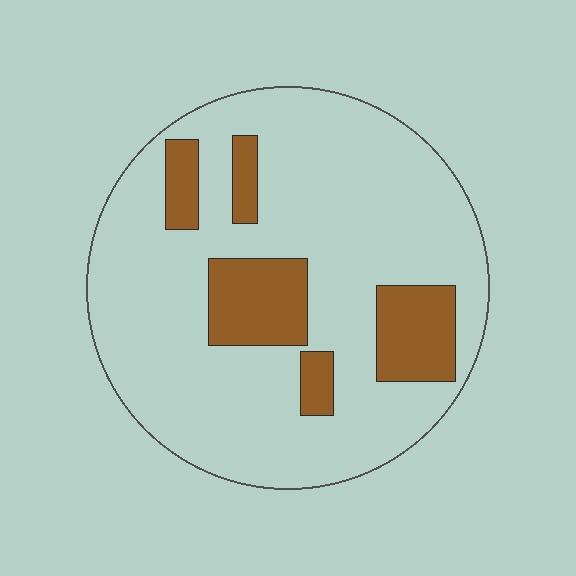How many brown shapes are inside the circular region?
5.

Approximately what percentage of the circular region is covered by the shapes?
Approximately 20%.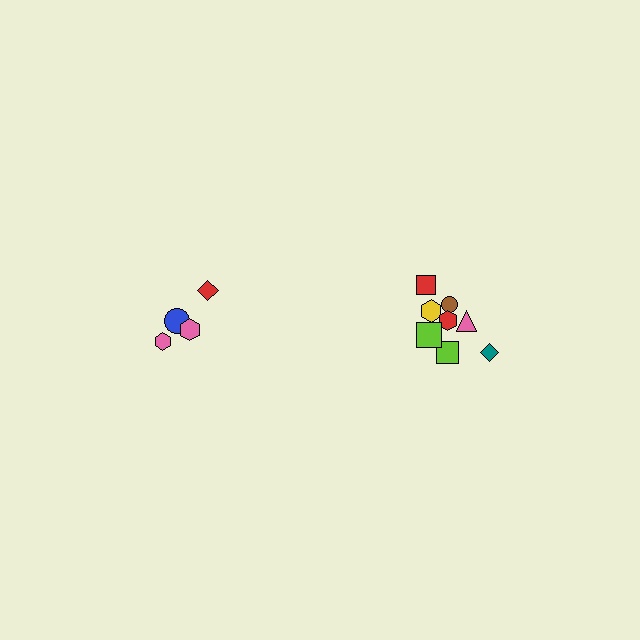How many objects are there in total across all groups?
There are 12 objects.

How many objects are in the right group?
There are 8 objects.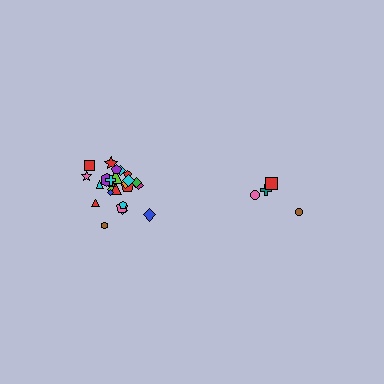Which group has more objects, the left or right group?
The left group.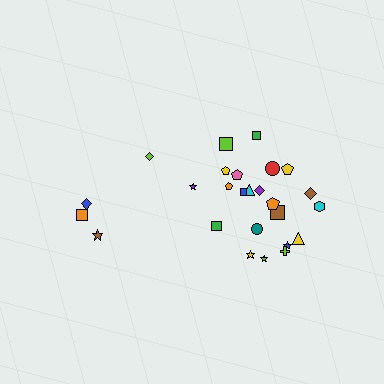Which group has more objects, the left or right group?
The right group.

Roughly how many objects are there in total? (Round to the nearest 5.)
Roughly 25 objects in total.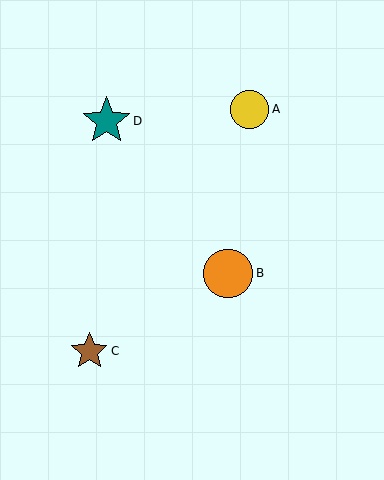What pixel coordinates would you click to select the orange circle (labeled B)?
Click at (228, 273) to select the orange circle B.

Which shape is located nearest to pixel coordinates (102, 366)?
The brown star (labeled C) at (89, 351) is nearest to that location.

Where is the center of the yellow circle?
The center of the yellow circle is at (250, 109).